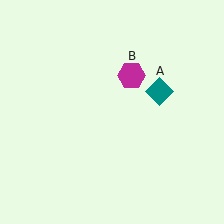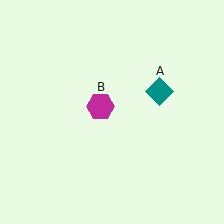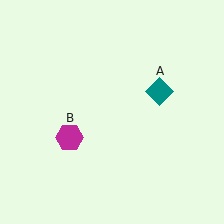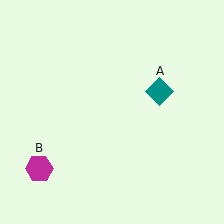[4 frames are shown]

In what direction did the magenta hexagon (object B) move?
The magenta hexagon (object B) moved down and to the left.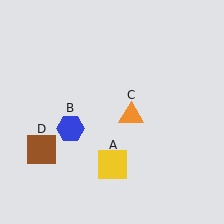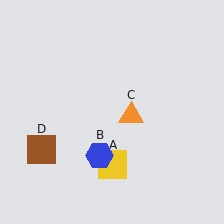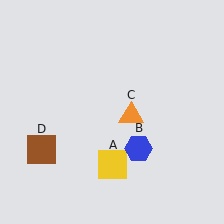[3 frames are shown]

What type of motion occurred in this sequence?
The blue hexagon (object B) rotated counterclockwise around the center of the scene.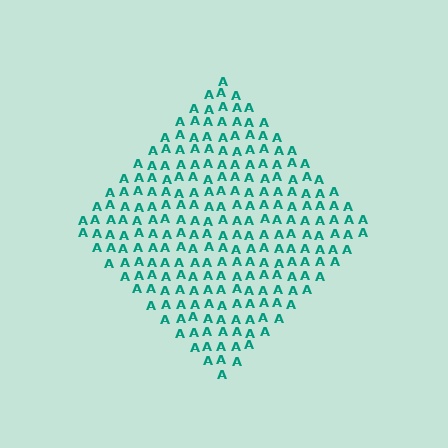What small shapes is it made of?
It is made of small letter A's.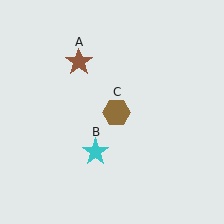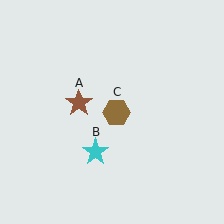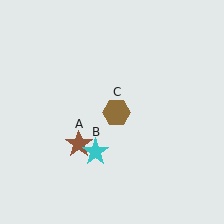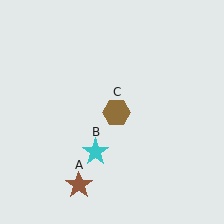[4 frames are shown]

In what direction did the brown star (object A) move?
The brown star (object A) moved down.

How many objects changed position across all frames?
1 object changed position: brown star (object A).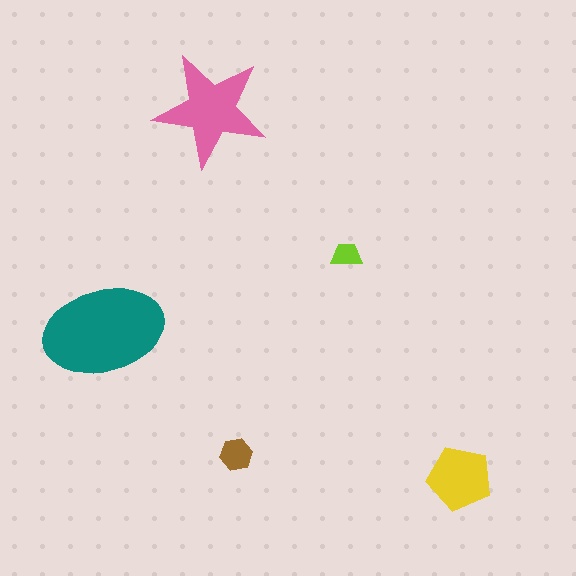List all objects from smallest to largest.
The lime trapezoid, the brown hexagon, the yellow pentagon, the pink star, the teal ellipse.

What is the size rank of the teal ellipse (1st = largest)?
1st.